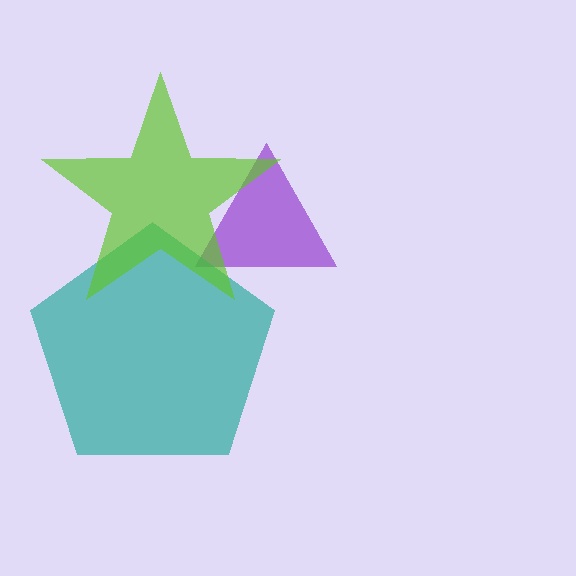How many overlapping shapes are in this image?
There are 3 overlapping shapes in the image.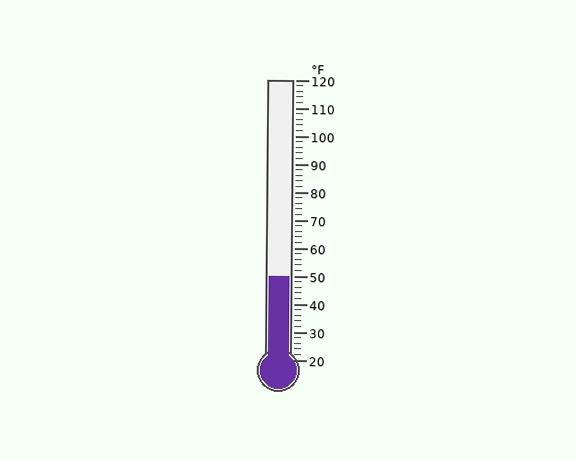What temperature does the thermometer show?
The thermometer shows approximately 50°F.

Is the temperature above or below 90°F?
The temperature is below 90°F.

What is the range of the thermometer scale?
The thermometer scale ranges from 20°F to 120°F.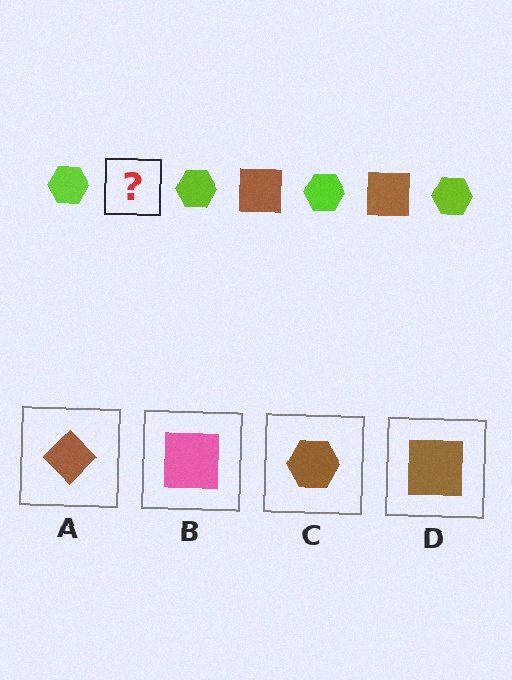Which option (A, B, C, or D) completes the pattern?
D.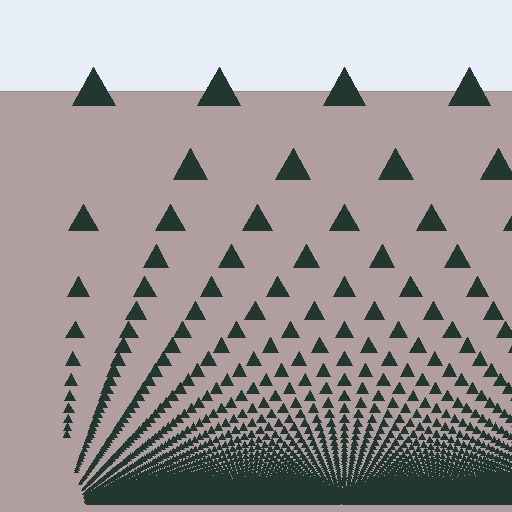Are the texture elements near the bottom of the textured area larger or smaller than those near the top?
Smaller. The gradient is inverted — elements near the bottom are smaller and denser.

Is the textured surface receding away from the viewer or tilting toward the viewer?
The surface appears to tilt toward the viewer. Texture elements get larger and sparser toward the top.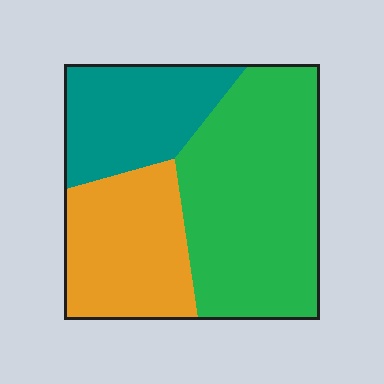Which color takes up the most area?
Green, at roughly 50%.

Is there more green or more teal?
Green.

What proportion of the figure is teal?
Teal takes up about one quarter (1/4) of the figure.